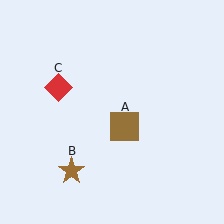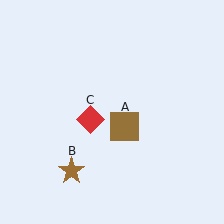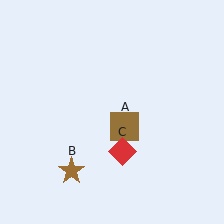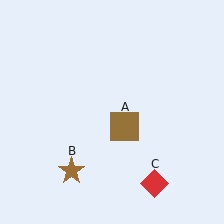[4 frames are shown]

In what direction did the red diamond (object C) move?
The red diamond (object C) moved down and to the right.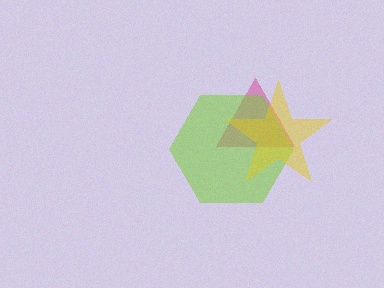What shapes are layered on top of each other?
The layered shapes are: a magenta triangle, a lime hexagon, a yellow star.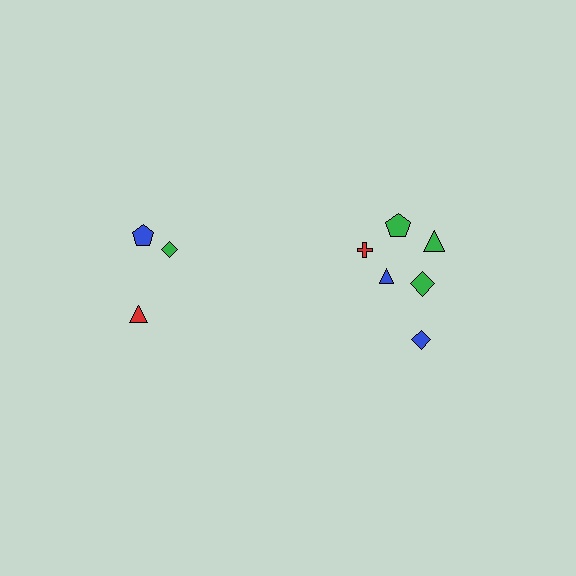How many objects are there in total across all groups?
There are 9 objects.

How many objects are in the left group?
There are 3 objects.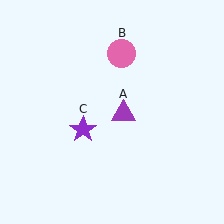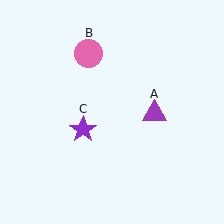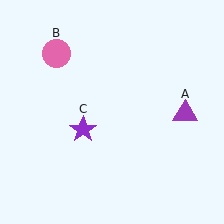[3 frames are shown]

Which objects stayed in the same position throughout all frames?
Purple star (object C) remained stationary.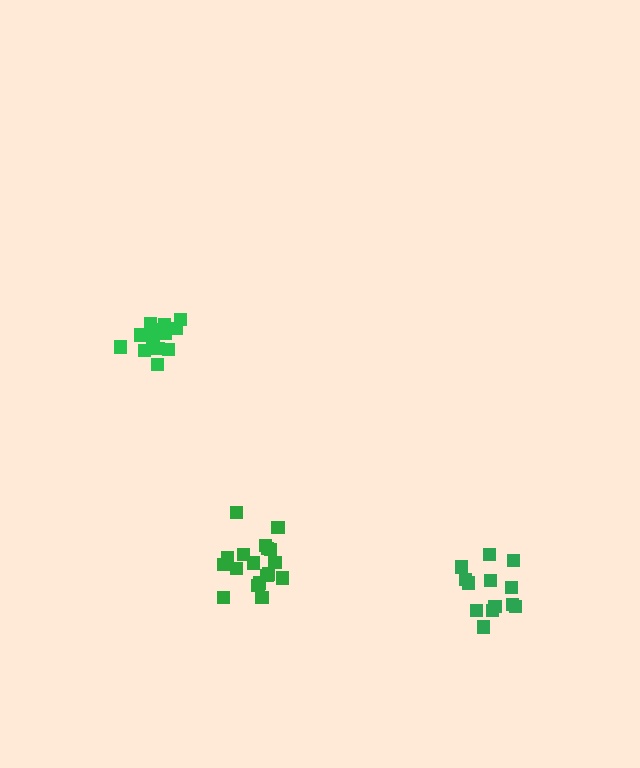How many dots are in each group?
Group 1: 15 dots, Group 2: 19 dots, Group 3: 13 dots (47 total).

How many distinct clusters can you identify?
There are 3 distinct clusters.